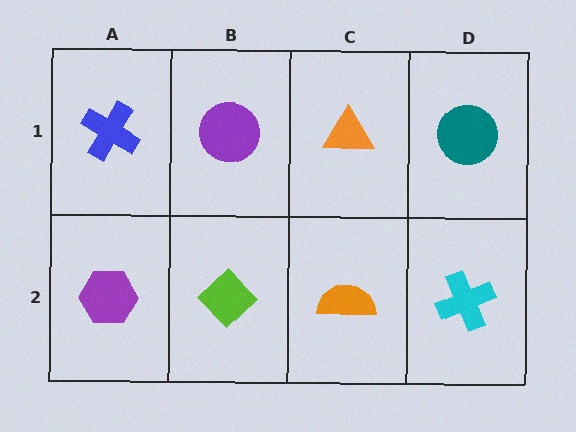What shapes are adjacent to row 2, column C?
An orange triangle (row 1, column C), a lime diamond (row 2, column B), a cyan cross (row 2, column D).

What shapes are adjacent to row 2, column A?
A blue cross (row 1, column A), a lime diamond (row 2, column B).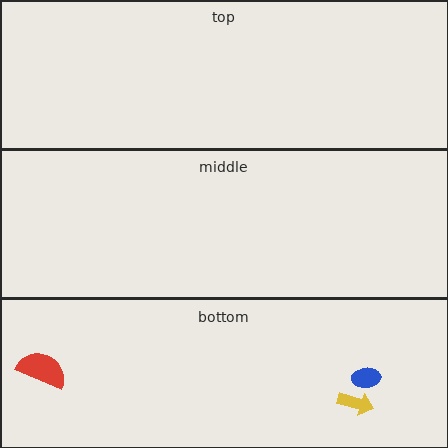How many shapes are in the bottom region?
3.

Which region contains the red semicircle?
The bottom region.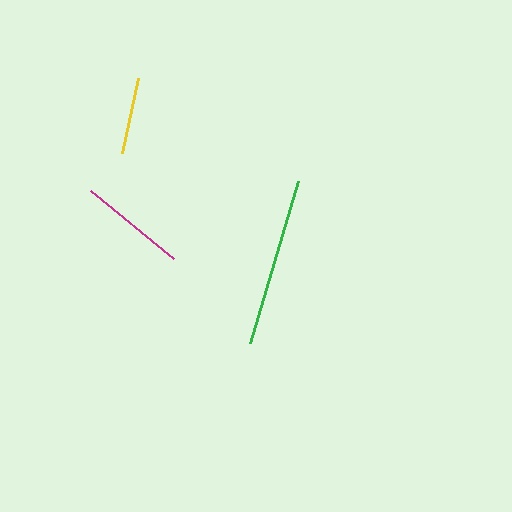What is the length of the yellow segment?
The yellow segment is approximately 76 pixels long.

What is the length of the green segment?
The green segment is approximately 168 pixels long.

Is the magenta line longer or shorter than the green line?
The green line is longer than the magenta line.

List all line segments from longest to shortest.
From longest to shortest: green, magenta, yellow.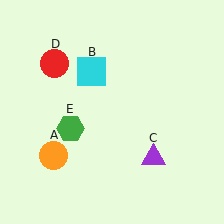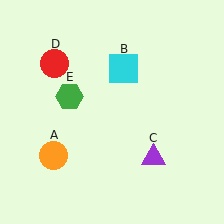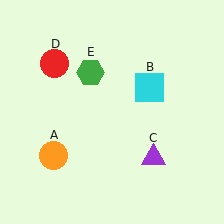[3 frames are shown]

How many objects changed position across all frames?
2 objects changed position: cyan square (object B), green hexagon (object E).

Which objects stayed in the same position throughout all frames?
Orange circle (object A) and purple triangle (object C) and red circle (object D) remained stationary.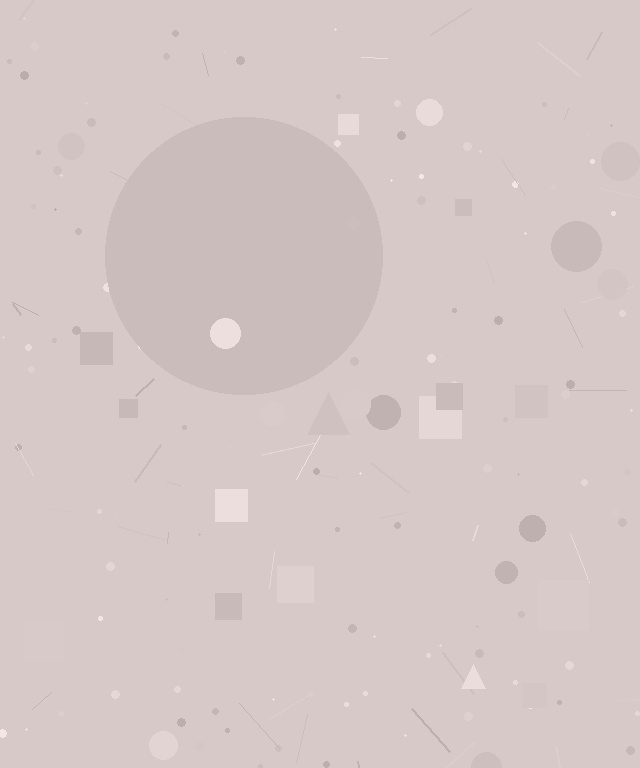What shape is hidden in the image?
A circle is hidden in the image.